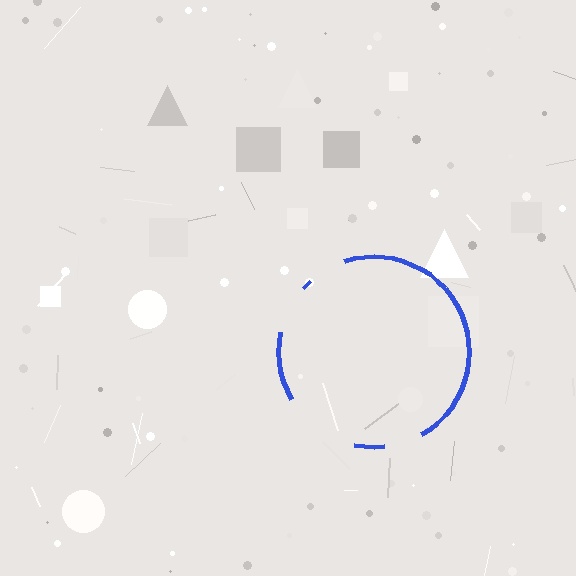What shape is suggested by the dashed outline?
The dashed outline suggests a circle.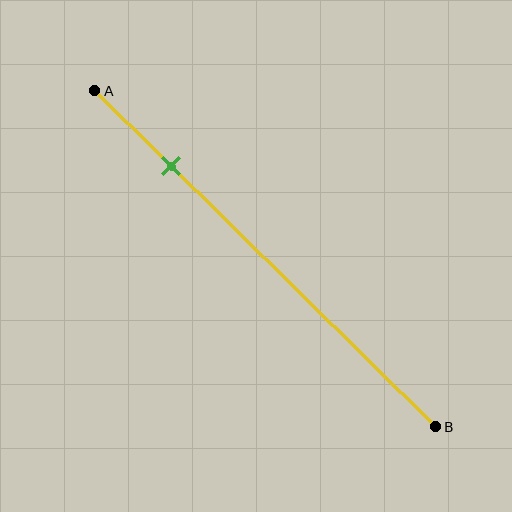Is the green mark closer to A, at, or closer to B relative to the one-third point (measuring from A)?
The green mark is closer to point A than the one-third point of segment AB.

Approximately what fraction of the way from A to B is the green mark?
The green mark is approximately 20% of the way from A to B.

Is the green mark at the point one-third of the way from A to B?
No, the mark is at about 20% from A, not at the 33% one-third point.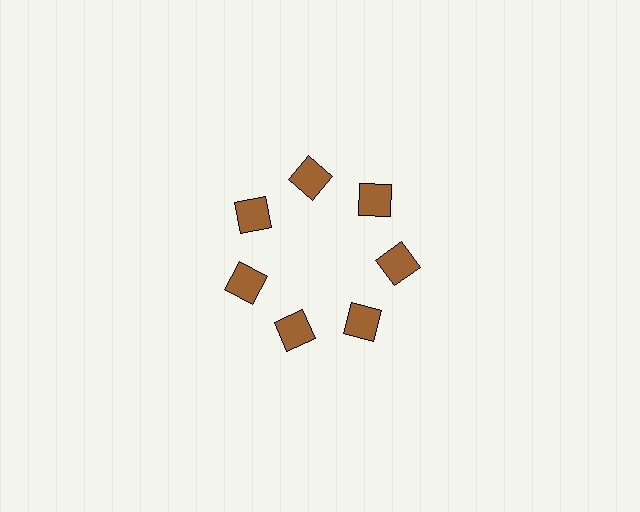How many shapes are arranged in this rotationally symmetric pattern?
There are 7 shapes, arranged in 7 groups of 1.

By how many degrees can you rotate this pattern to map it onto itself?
The pattern maps onto itself every 51 degrees of rotation.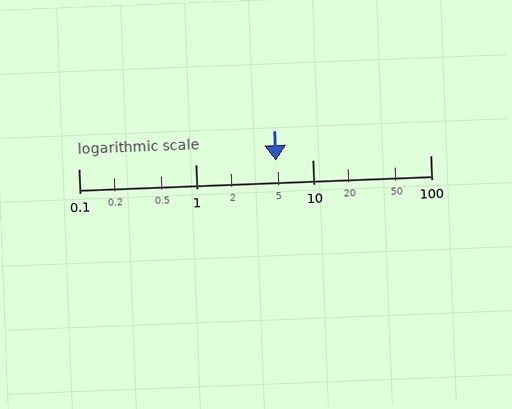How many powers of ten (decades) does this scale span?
The scale spans 3 decades, from 0.1 to 100.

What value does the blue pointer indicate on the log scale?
The pointer indicates approximately 4.8.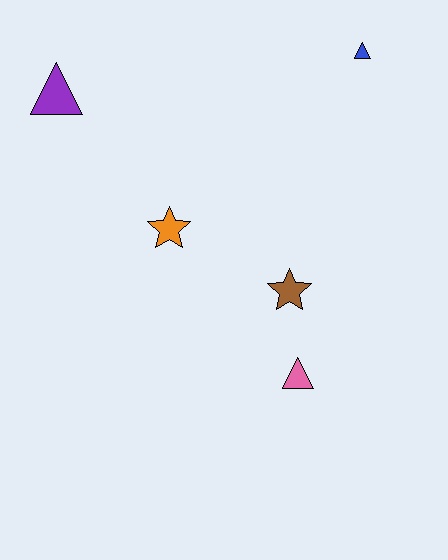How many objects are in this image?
There are 5 objects.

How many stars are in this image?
There are 2 stars.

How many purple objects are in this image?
There is 1 purple object.